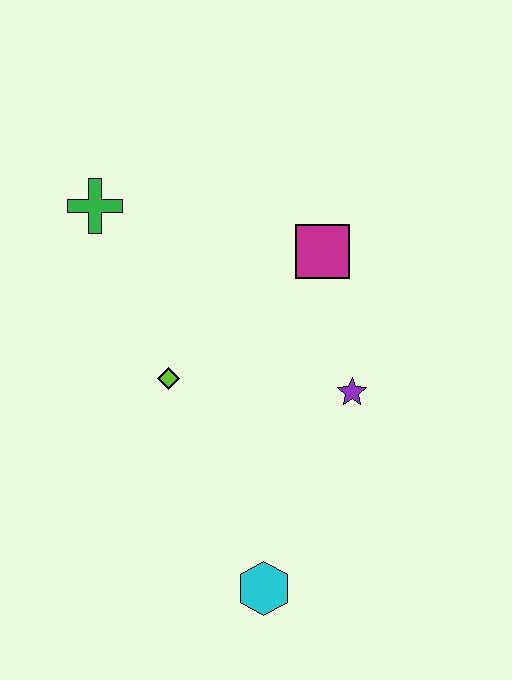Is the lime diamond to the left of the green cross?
No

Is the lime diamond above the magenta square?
No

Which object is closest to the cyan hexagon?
The purple star is closest to the cyan hexagon.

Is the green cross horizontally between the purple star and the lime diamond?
No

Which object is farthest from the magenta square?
The cyan hexagon is farthest from the magenta square.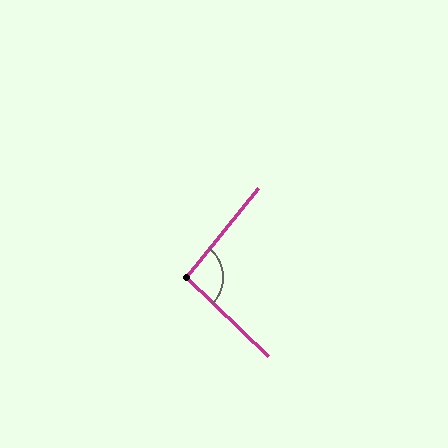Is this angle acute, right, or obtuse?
It is approximately a right angle.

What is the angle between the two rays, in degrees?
Approximately 95 degrees.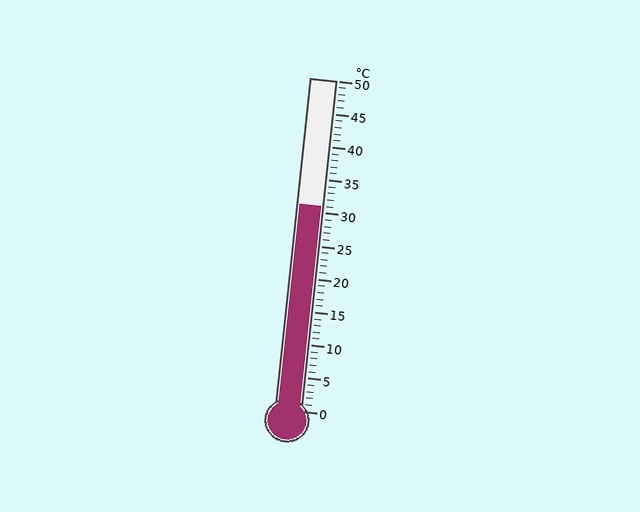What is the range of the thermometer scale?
The thermometer scale ranges from 0°C to 50°C.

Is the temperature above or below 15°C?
The temperature is above 15°C.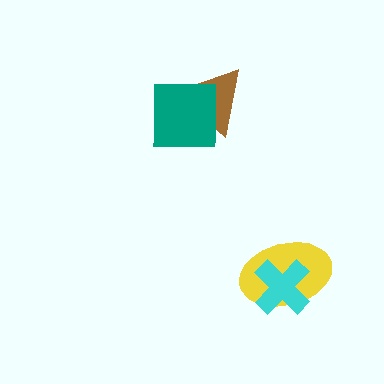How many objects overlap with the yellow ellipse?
1 object overlaps with the yellow ellipse.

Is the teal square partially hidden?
No, no other shape covers it.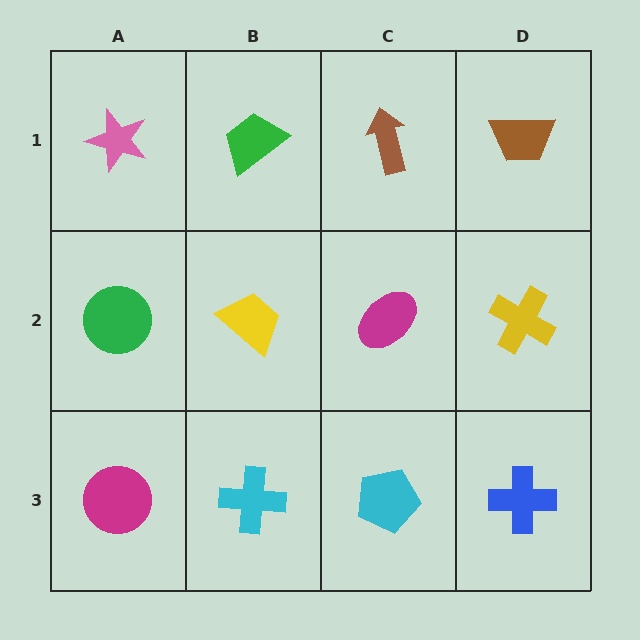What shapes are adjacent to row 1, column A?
A green circle (row 2, column A), a green trapezoid (row 1, column B).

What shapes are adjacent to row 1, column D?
A yellow cross (row 2, column D), a brown arrow (row 1, column C).